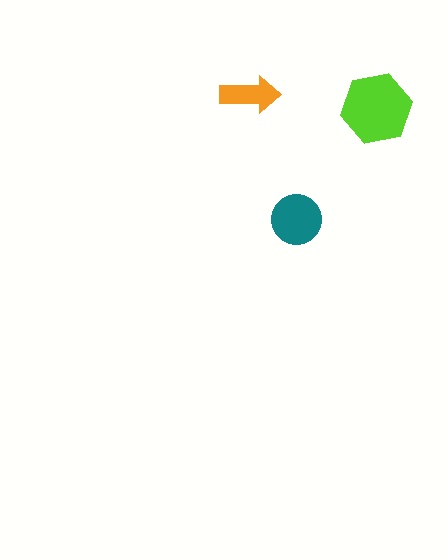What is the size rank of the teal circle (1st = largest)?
2nd.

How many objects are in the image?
There are 3 objects in the image.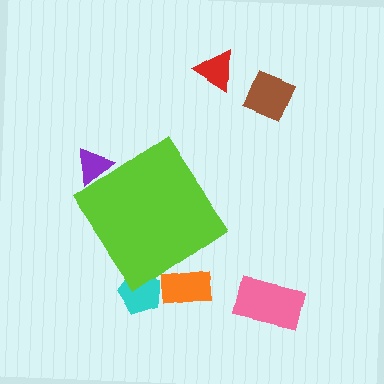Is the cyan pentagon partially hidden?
Yes, the cyan pentagon is partially hidden behind the lime diamond.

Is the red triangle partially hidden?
No, the red triangle is fully visible.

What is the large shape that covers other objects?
A lime diamond.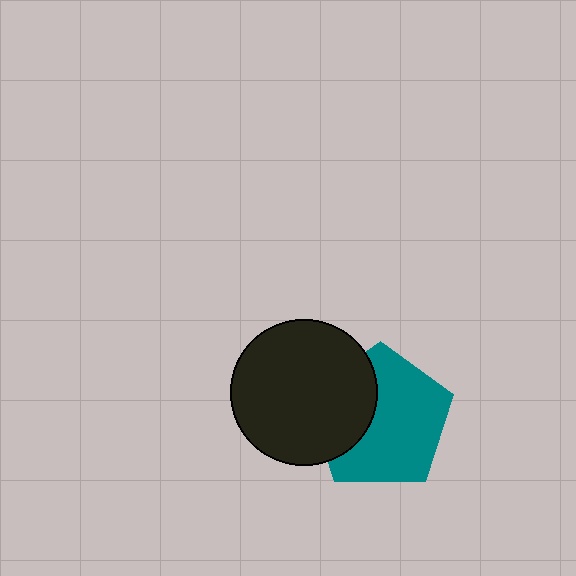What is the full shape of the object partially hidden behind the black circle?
The partially hidden object is a teal pentagon.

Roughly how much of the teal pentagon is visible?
Most of it is visible (roughly 67%).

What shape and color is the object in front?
The object in front is a black circle.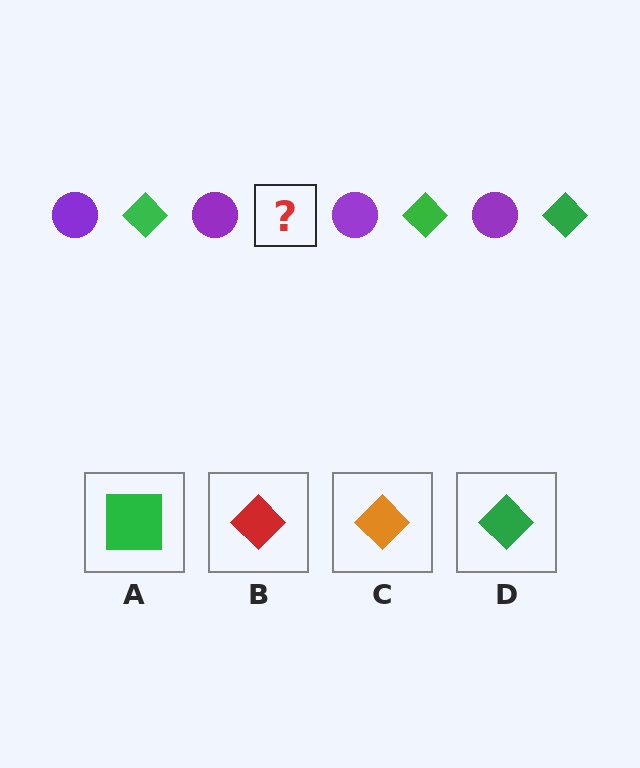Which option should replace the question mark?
Option D.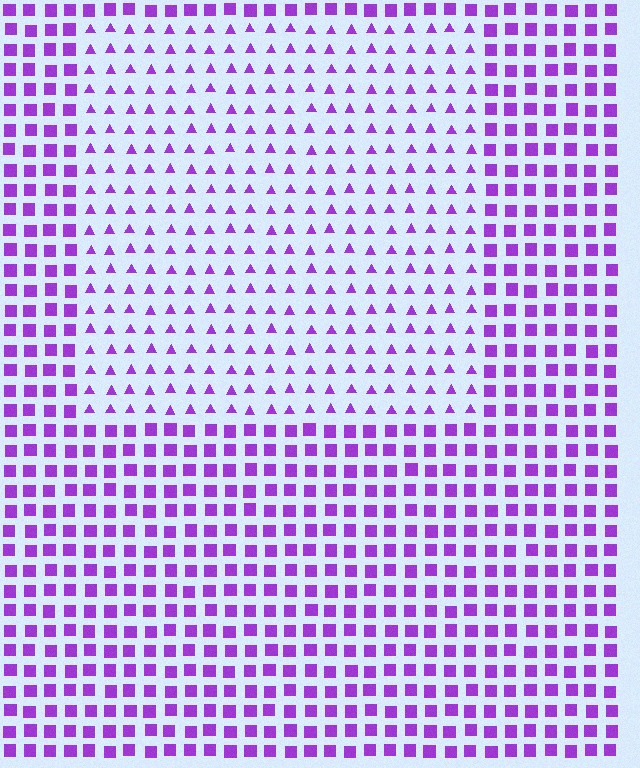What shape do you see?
I see a rectangle.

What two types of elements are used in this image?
The image uses triangles inside the rectangle region and squares outside it.